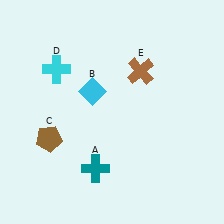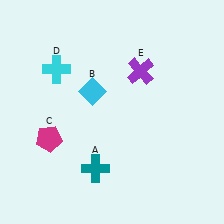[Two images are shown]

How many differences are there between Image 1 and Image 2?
There are 2 differences between the two images.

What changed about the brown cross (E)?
In Image 1, E is brown. In Image 2, it changed to purple.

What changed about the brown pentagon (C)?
In Image 1, C is brown. In Image 2, it changed to magenta.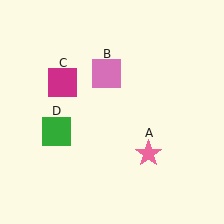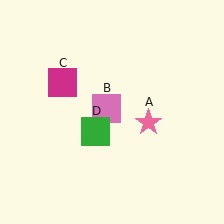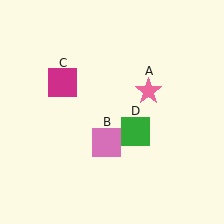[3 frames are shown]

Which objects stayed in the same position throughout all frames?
Magenta square (object C) remained stationary.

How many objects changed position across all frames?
3 objects changed position: pink star (object A), pink square (object B), green square (object D).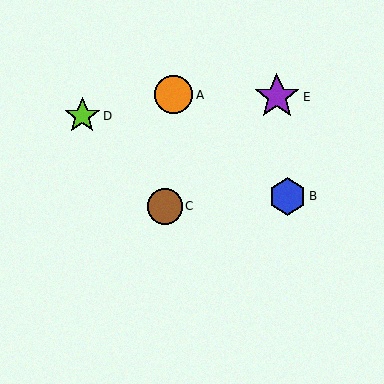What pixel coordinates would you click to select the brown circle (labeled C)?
Click at (165, 206) to select the brown circle C.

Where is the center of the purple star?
The center of the purple star is at (277, 97).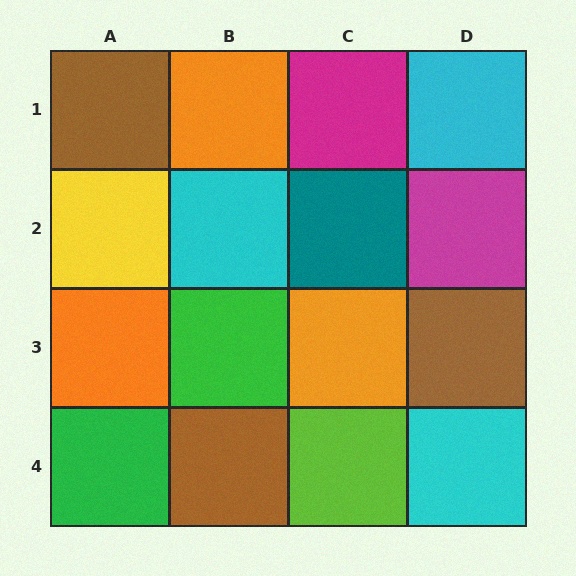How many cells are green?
2 cells are green.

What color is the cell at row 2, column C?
Teal.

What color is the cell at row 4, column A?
Green.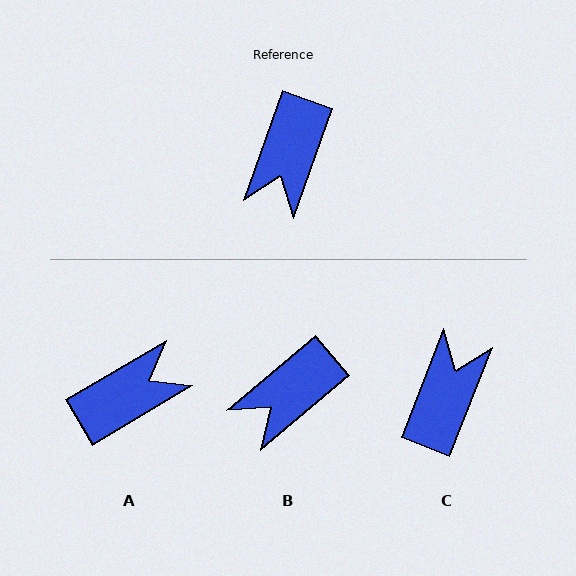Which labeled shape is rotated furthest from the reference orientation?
C, about 178 degrees away.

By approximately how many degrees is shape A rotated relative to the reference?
Approximately 140 degrees counter-clockwise.